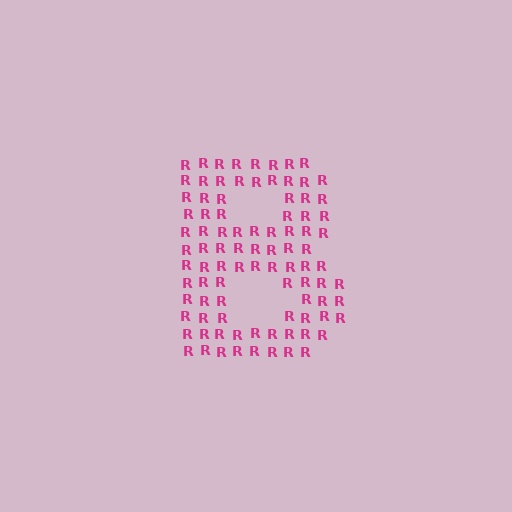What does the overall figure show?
The overall figure shows the letter B.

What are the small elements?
The small elements are letter R's.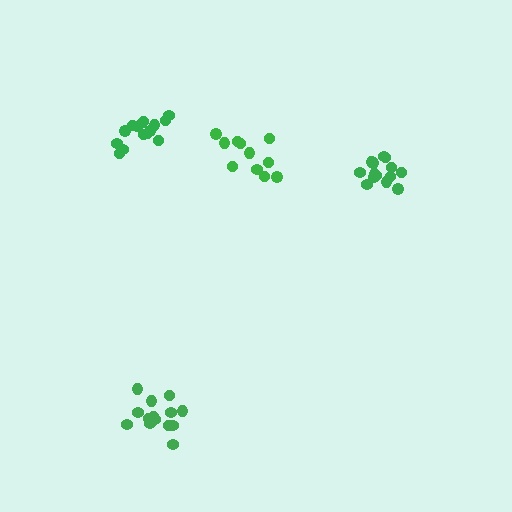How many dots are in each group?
Group 1: 14 dots, Group 2: 11 dots, Group 3: 15 dots, Group 4: 14 dots (54 total).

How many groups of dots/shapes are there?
There are 4 groups.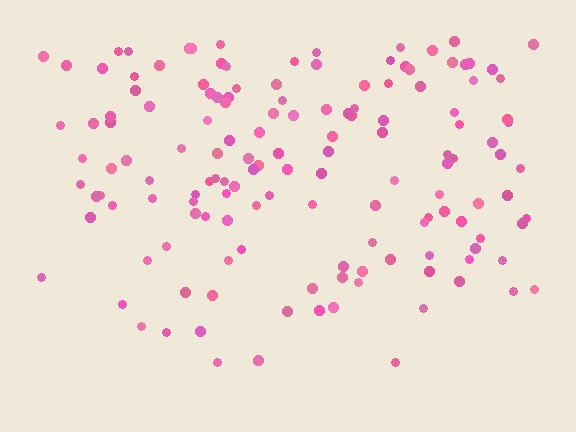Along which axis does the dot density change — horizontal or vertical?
Vertical.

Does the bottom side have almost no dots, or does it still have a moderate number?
Still a moderate number, just noticeably fewer than the top.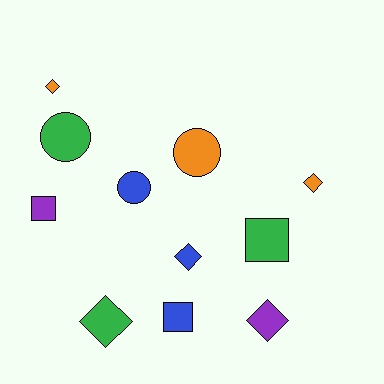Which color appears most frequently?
Green, with 3 objects.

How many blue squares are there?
There is 1 blue square.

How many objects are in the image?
There are 11 objects.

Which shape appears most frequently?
Diamond, with 5 objects.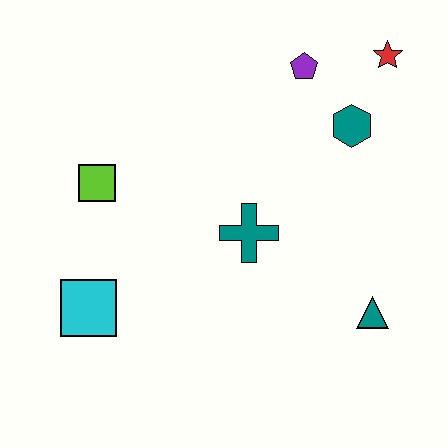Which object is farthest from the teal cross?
The red star is farthest from the teal cross.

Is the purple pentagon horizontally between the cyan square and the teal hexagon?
Yes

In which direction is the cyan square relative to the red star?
The cyan square is to the left of the red star.